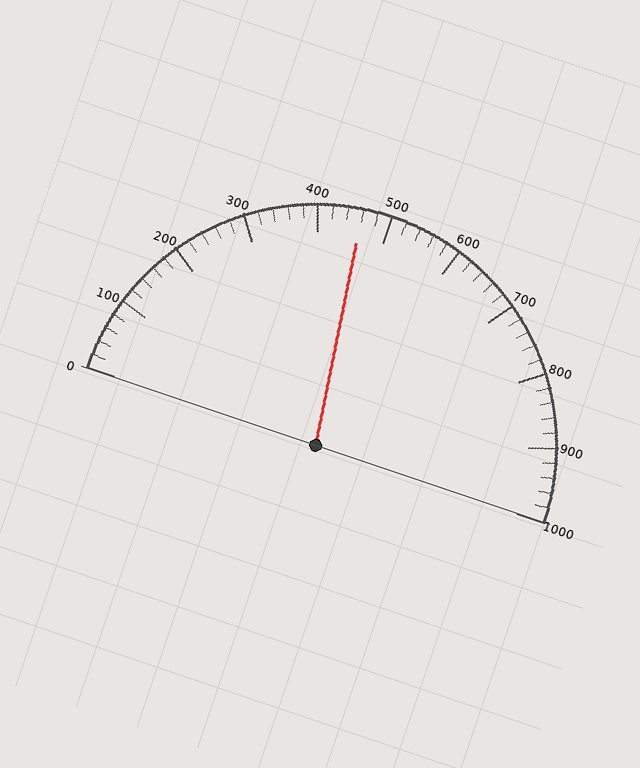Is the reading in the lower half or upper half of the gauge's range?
The reading is in the lower half of the range (0 to 1000).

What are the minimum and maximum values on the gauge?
The gauge ranges from 0 to 1000.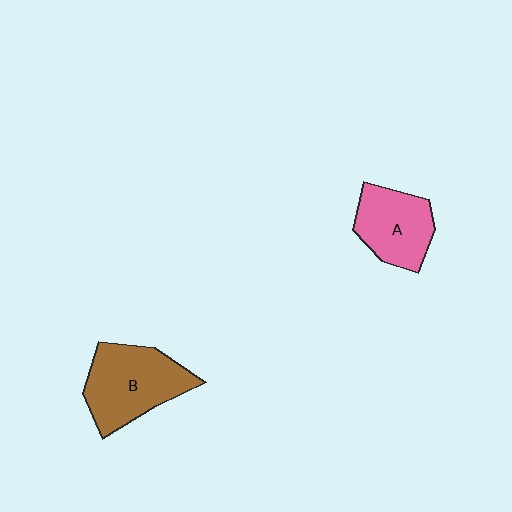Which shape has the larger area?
Shape B (brown).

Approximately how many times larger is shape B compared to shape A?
Approximately 1.3 times.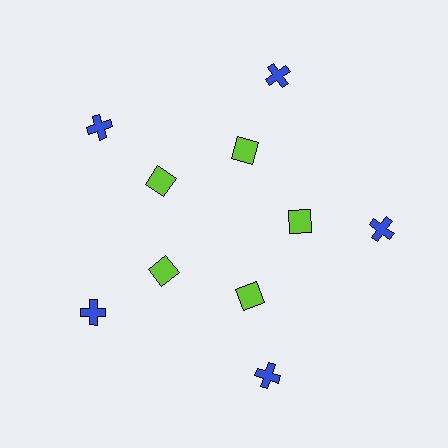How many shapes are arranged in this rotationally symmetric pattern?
There are 10 shapes, arranged in 5 groups of 2.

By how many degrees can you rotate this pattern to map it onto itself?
The pattern maps onto itself every 72 degrees of rotation.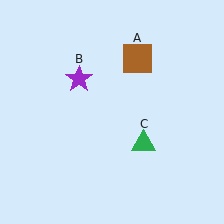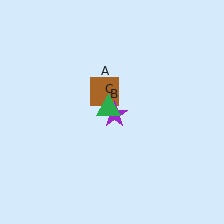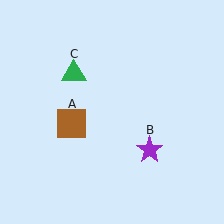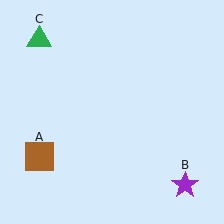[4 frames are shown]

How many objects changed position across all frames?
3 objects changed position: brown square (object A), purple star (object B), green triangle (object C).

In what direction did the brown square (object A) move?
The brown square (object A) moved down and to the left.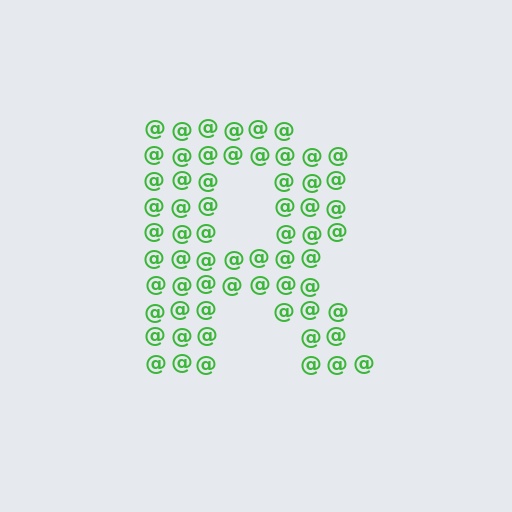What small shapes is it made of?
It is made of small at signs.